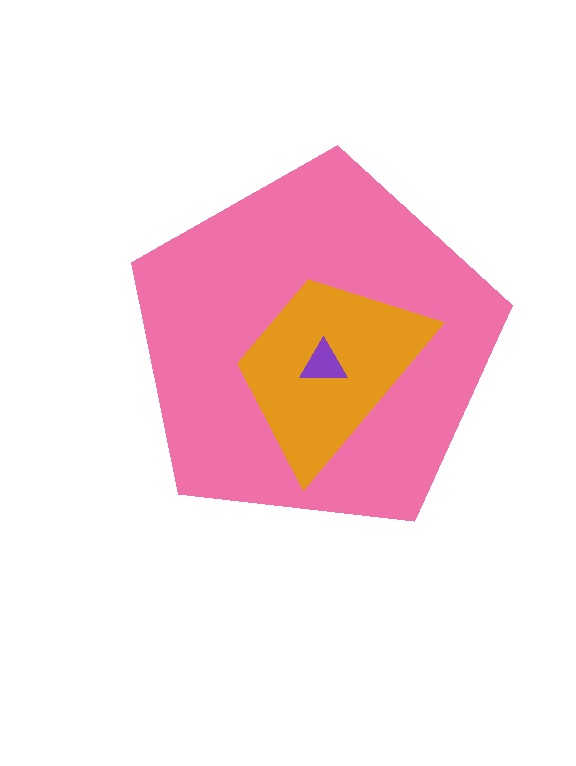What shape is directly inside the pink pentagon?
The orange trapezoid.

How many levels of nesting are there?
3.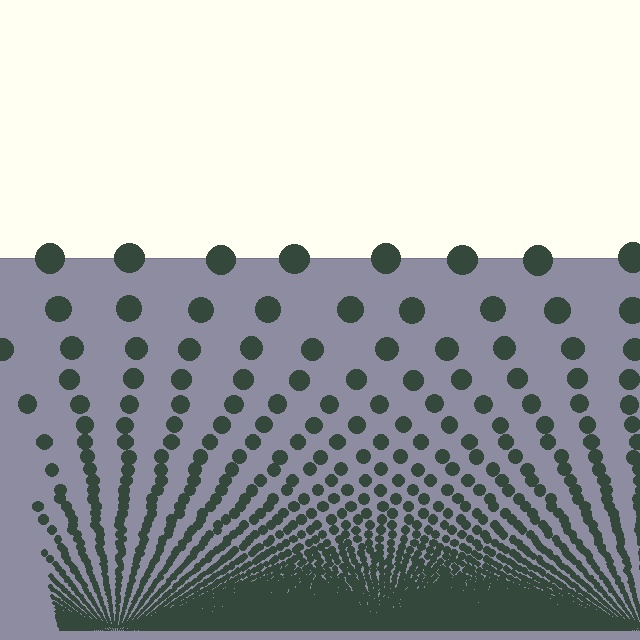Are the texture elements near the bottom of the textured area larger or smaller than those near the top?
Smaller. The gradient is inverted — elements near the bottom are smaller and denser.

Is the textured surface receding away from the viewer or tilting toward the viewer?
The surface appears to tilt toward the viewer. Texture elements get larger and sparser toward the top.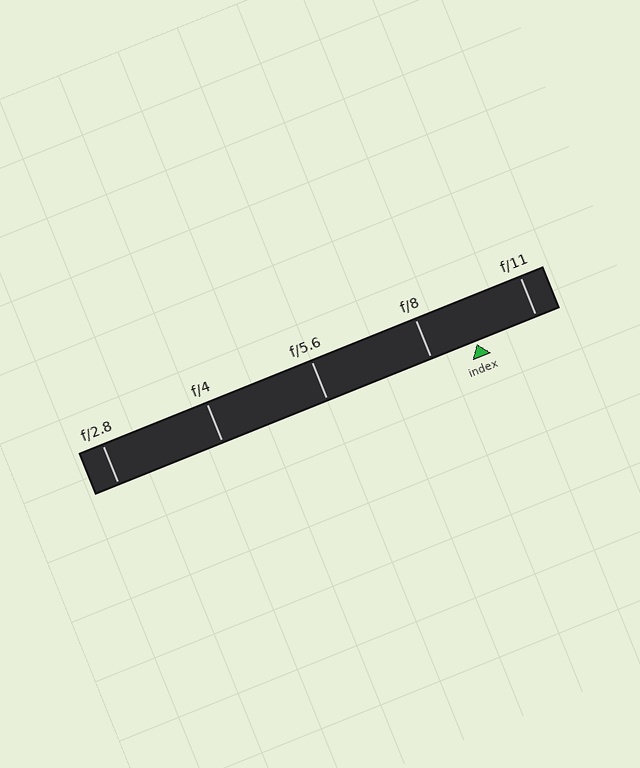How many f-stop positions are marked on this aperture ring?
There are 5 f-stop positions marked.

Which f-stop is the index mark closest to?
The index mark is closest to f/8.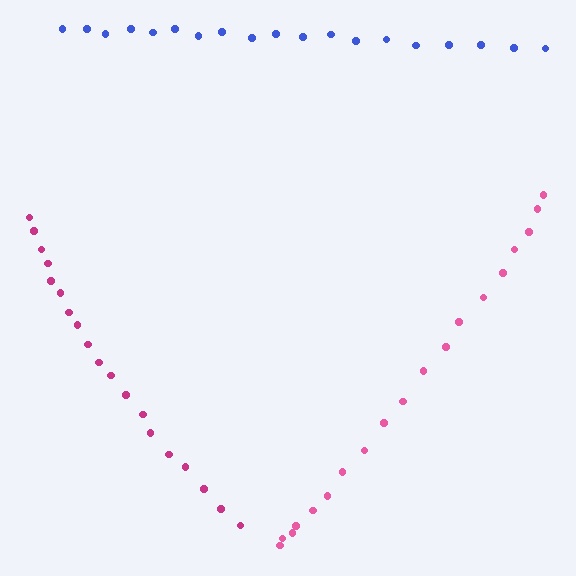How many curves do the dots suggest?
There are 3 distinct paths.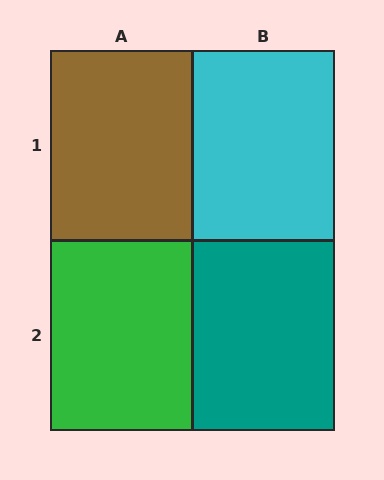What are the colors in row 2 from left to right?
Green, teal.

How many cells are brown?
1 cell is brown.